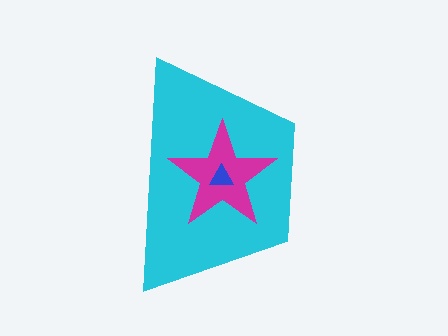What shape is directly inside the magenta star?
The blue triangle.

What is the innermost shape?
The blue triangle.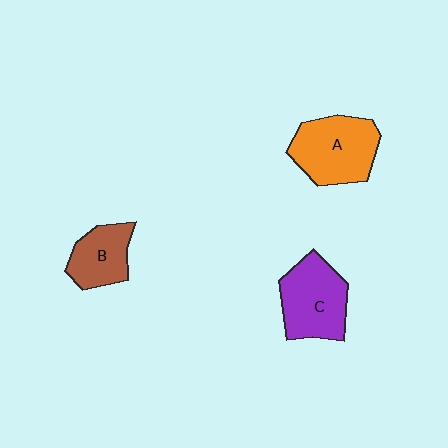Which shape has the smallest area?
Shape B (brown).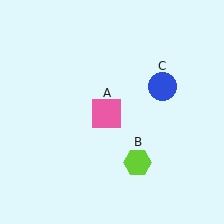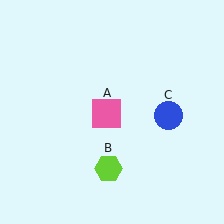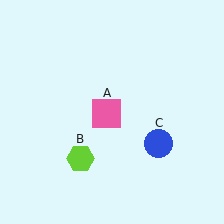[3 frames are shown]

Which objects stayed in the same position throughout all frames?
Pink square (object A) remained stationary.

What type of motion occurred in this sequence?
The lime hexagon (object B), blue circle (object C) rotated clockwise around the center of the scene.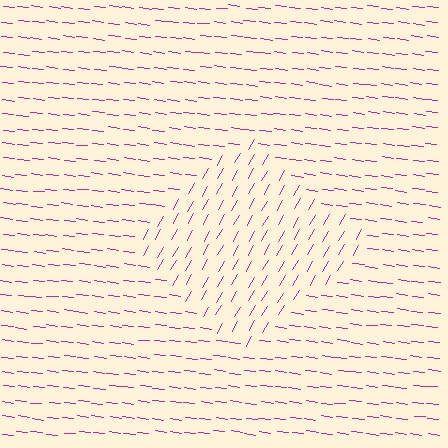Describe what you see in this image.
The image is filled with small magenta line segments. A diamond region in the image has lines oriented differently from the surrounding lines, creating a visible texture boundary.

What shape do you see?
I see a diamond.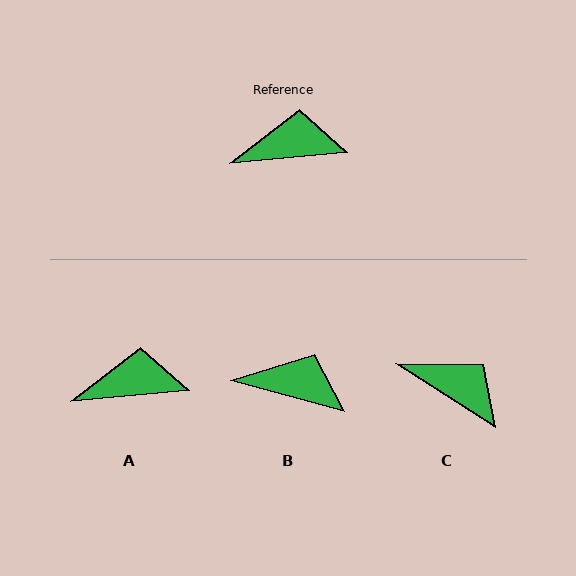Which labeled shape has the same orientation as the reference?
A.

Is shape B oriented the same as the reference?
No, it is off by about 21 degrees.